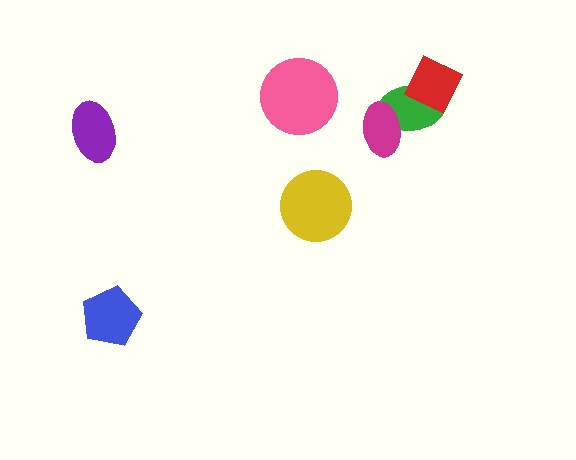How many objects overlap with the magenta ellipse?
1 object overlaps with the magenta ellipse.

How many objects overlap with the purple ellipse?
0 objects overlap with the purple ellipse.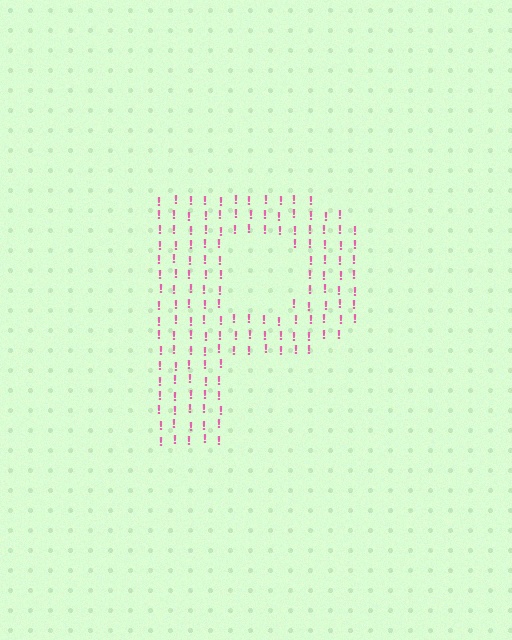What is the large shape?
The large shape is the letter P.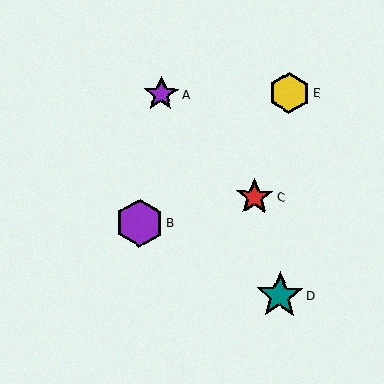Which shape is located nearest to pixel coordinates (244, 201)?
The red star (labeled C) at (255, 197) is nearest to that location.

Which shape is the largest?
The purple hexagon (labeled B) is the largest.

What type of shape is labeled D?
Shape D is a teal star.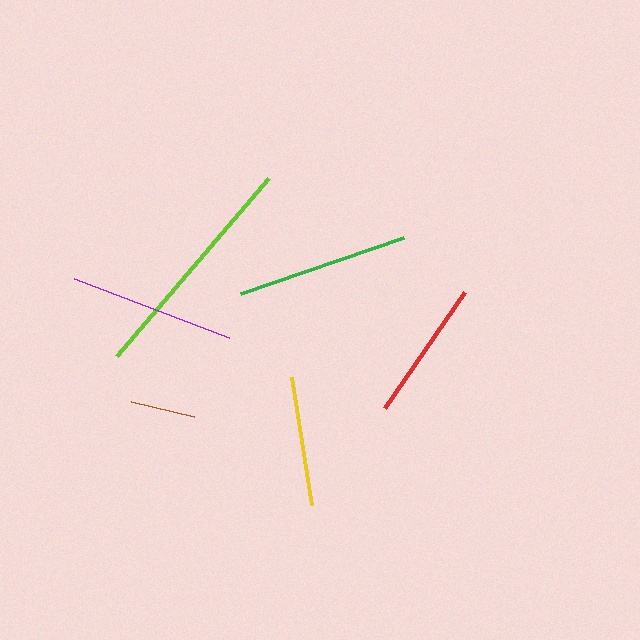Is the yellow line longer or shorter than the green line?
The green line is longer than the yellow line.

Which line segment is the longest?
The lime line is the longest at approximately 234 pixels.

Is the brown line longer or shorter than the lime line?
The lime line is longer than the brown line.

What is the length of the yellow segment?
The yellow segment is approximately 129 pixels long.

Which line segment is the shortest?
The brown line is the shortest at approximately 65 pixels.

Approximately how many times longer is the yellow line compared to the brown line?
The yellow line is approximately 2.0 times the length of the brown line.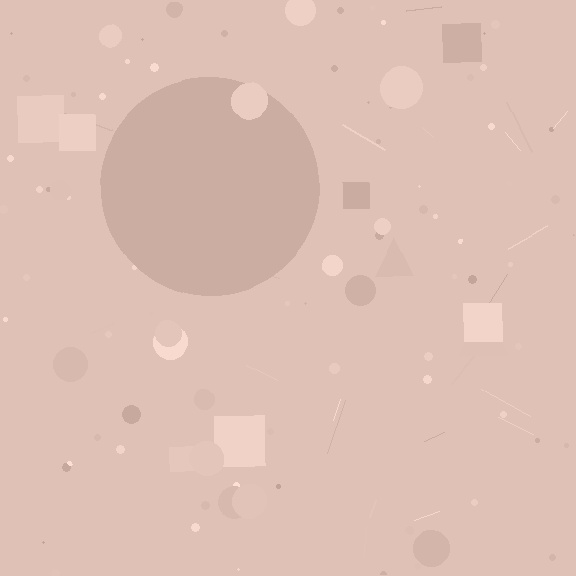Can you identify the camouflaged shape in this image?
The camouflaged shape is a circle.